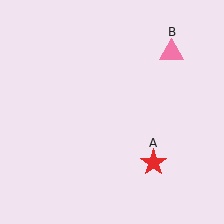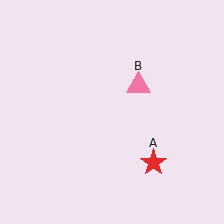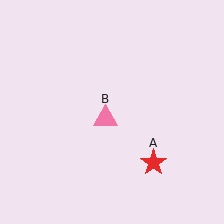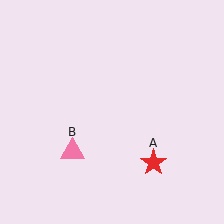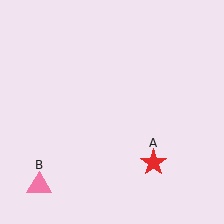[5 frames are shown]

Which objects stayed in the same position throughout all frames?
Red star (object A) remained stationary.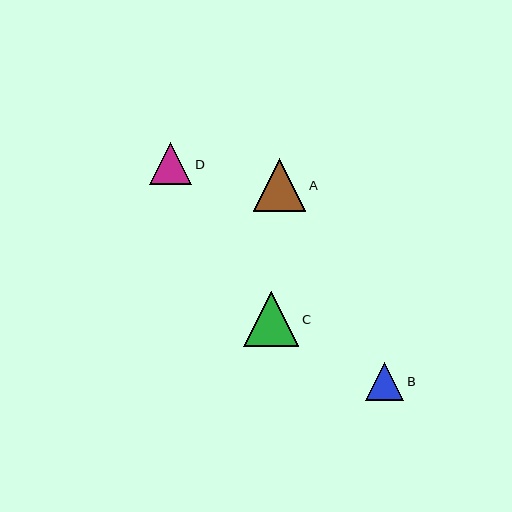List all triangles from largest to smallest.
From largest to smallest: C, A, D, B.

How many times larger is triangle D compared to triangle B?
Triangle D is approximately 1.1 times the size of triangle B.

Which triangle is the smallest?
Triangle B is the smallest with a size of approximately 38 pixels.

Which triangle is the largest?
Triangle C is the largest with a size of approximately 55 pixels.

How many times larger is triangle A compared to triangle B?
Triangle A is approximately 1.4 times the size of triangle B.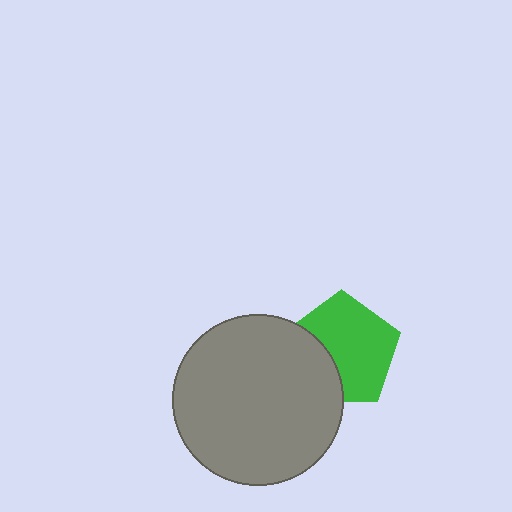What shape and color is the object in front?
The object in front is a gray circle.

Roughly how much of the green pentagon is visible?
Most of it is visible (roughly 68%).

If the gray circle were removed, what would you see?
You would see the complete green pentagon.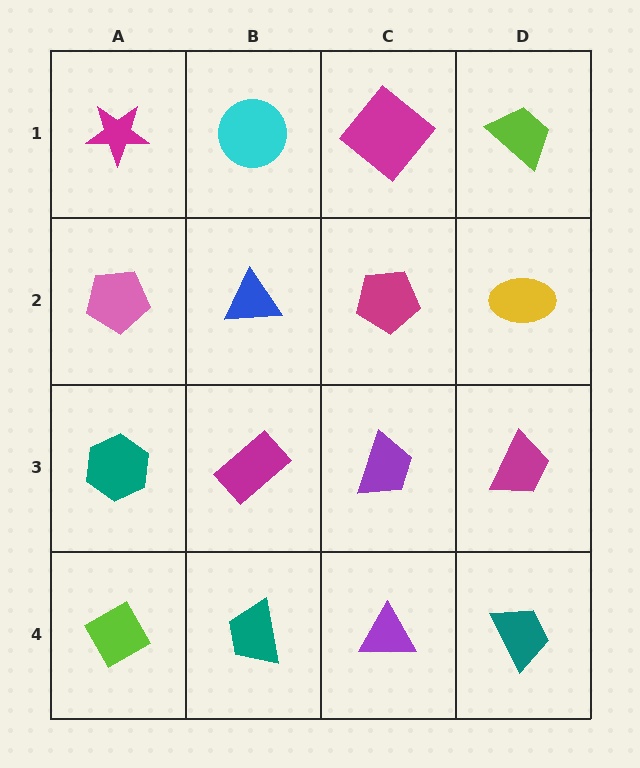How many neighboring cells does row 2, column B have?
4.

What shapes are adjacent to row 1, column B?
A blue triangle (row 2, column B), a magenta star (row 1, column A), a magenta diamond (row 1, column C).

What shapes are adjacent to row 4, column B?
A magenta rectangle (row 3, column B), a lime diamond (row 4, column A), a purple triangle (row 4, column C).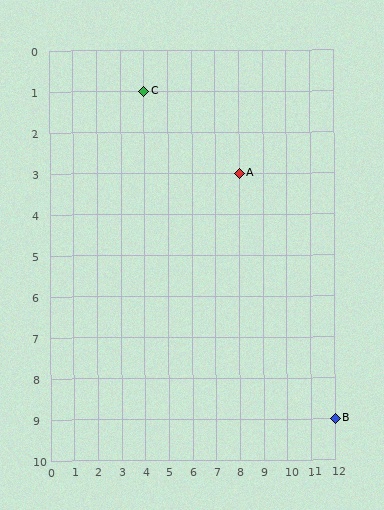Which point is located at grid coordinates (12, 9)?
Point B is at (12, 9).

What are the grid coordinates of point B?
Point B is at grid coordinates (12, 9).